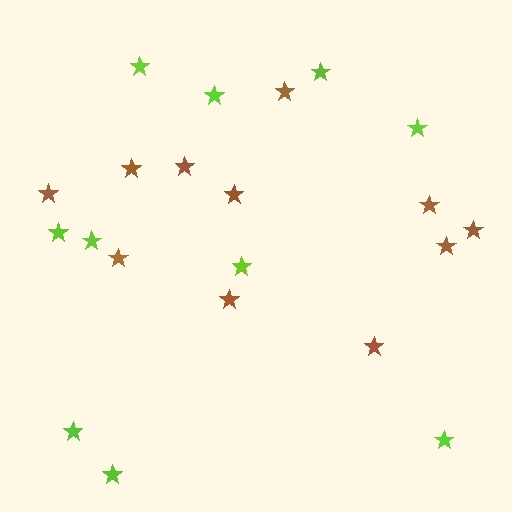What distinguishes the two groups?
There are 2 groups: one group of brown stars (11) and one group of lime stars (10).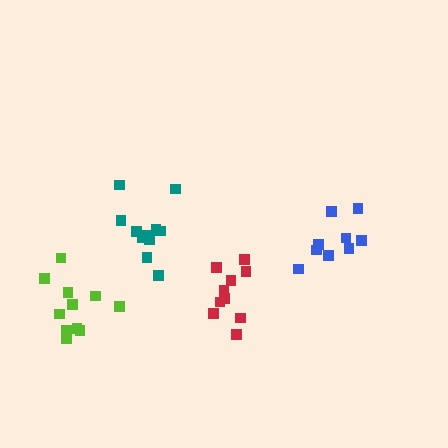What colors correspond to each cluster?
The clusters are colored: red, blue, teal, lime.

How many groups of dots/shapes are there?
There are 4 groups.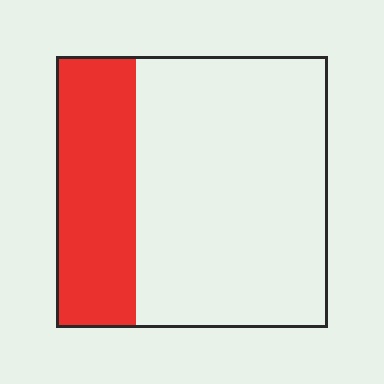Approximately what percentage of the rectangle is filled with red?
Approximately 30%.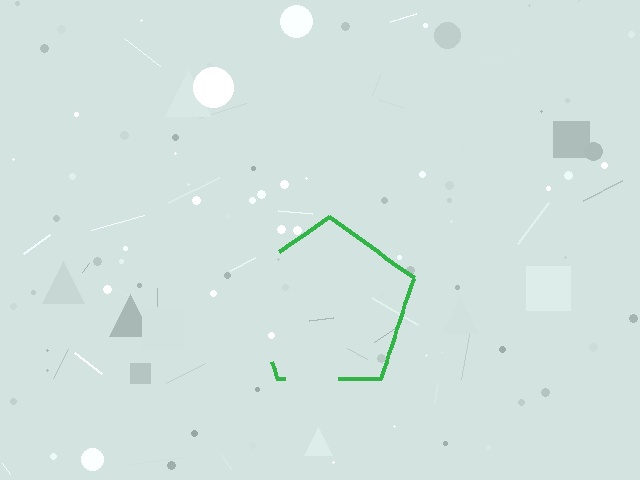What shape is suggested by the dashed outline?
The dashed outline suggests a pentagon.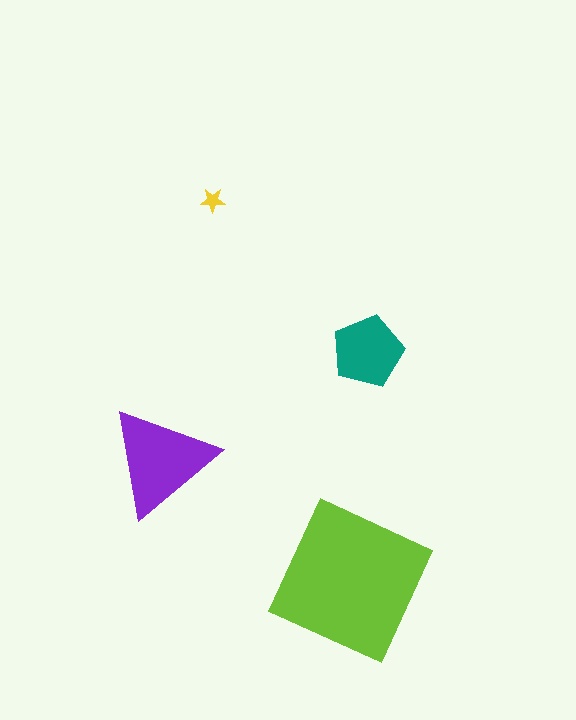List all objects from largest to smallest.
The lime square, the purple triangle, the teal pentagon, the yellow star.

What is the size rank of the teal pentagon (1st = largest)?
3rd.